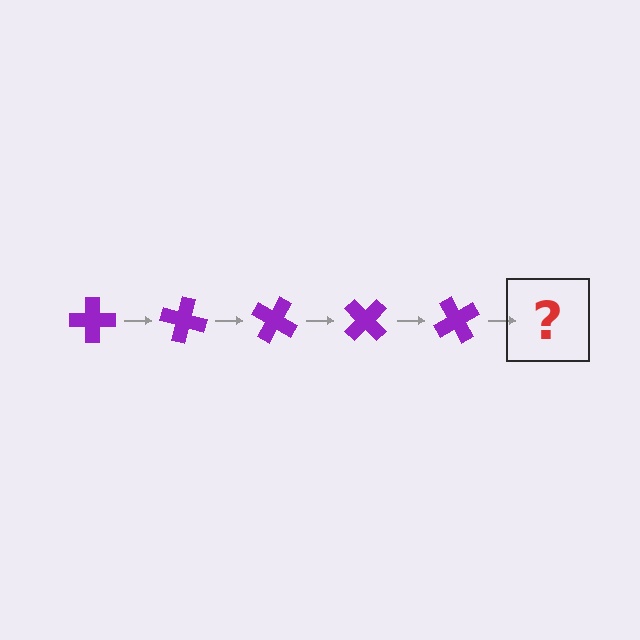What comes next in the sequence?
The next element should be a purple cross rotated 75 degrees.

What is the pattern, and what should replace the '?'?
The pattern is that the cross rotates 15 degrees each step. The '?' should be a purple cross rotated 75 degrees.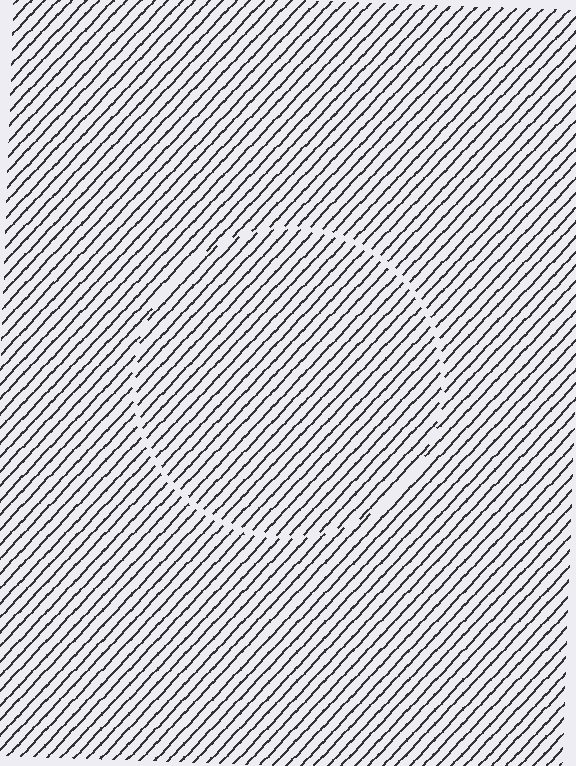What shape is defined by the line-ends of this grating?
An illusory circle. The interior of the shape contains the same grating, shifted by half a period — the contour is defined by the phase discontinuity where line-ends from the inner and outer gratings abut.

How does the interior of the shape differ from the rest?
The interior of the shape contains the same grating, shifted by half a period — the contour is defined by the phase discontinuity where line-ends from the inner and outer gratings abut.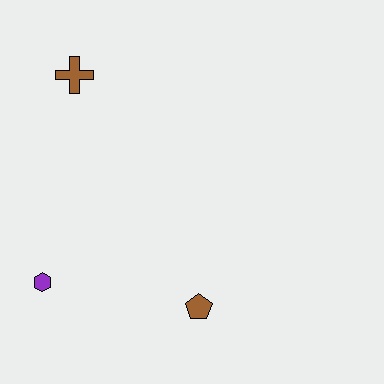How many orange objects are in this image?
There are no orange objects.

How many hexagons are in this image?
There is 1 hexagon.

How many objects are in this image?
There are 3 objects.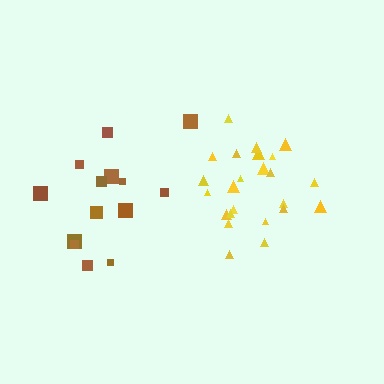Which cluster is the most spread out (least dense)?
Brown.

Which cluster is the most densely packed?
Yellow.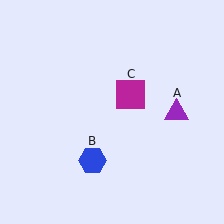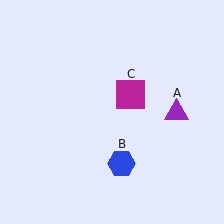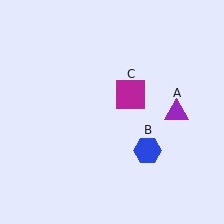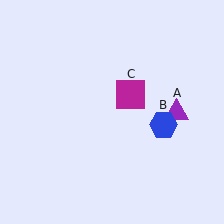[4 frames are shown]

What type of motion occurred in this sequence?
The blue hexagon (object B) rotated counterclockwise around the center of the scene.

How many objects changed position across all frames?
1 object changed position: blue hexagon (object B).